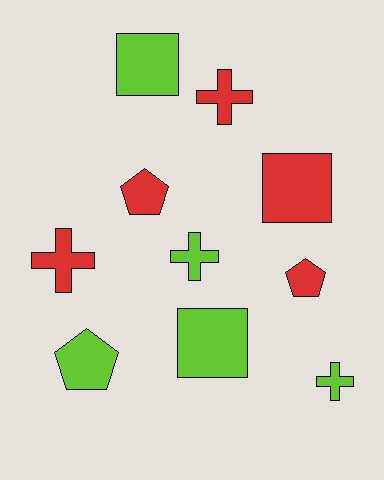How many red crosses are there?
There are 2 red crosses.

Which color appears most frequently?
Lime, with 5 objects.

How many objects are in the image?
There are 10 objects.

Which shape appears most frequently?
Cross, with 4 objects.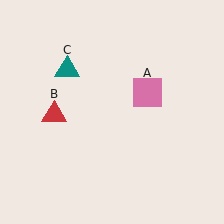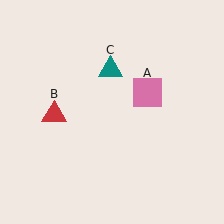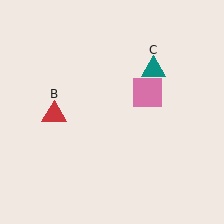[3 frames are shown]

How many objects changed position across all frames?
1 object changed position: teal triangle (object C).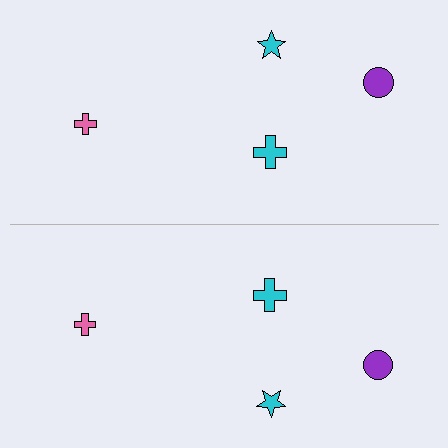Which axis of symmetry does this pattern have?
The pattern has a horizontal axis of symmetry running through the center of the image.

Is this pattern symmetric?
Yes, this pattern has bilateral (reflection) symmetry.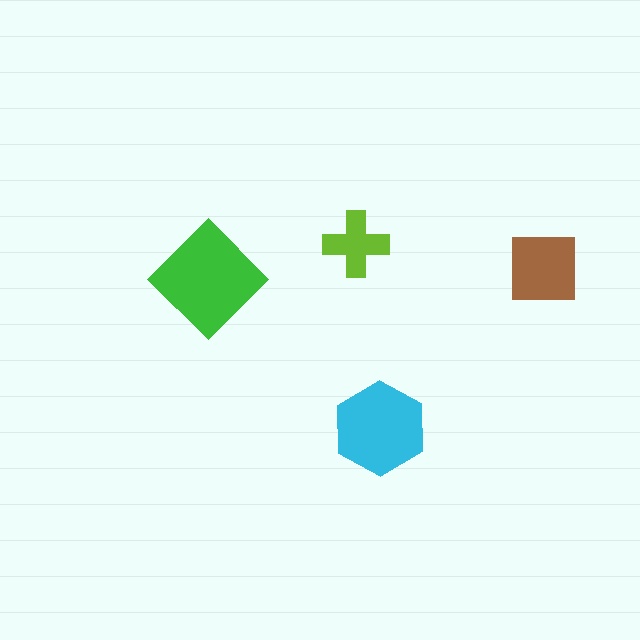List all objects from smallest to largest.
The lime cross, the brown square, the cyan hexagon, the green diamond.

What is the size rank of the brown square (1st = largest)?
3rd.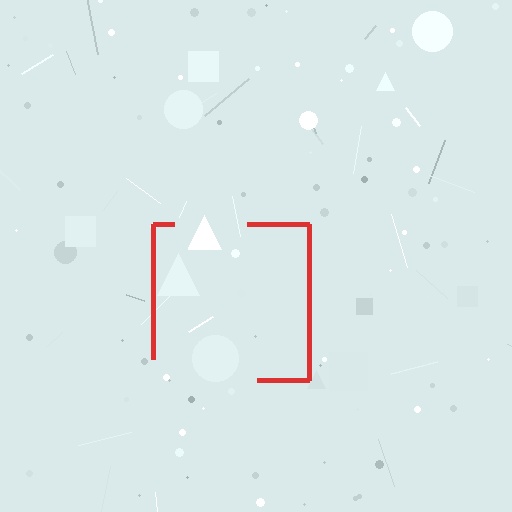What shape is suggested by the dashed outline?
The dashed outline suggests a square.